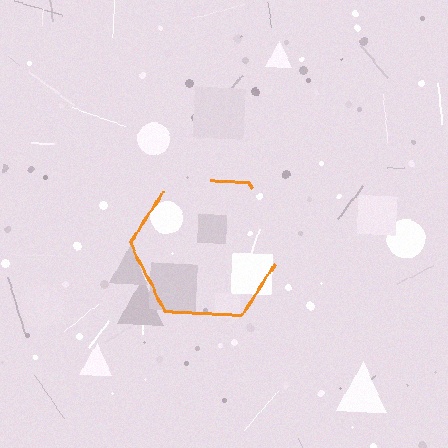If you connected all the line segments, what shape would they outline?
They would outline a hexagon.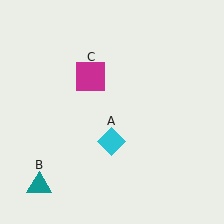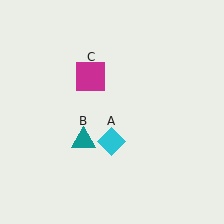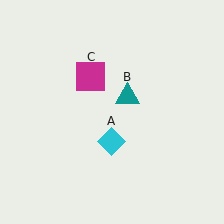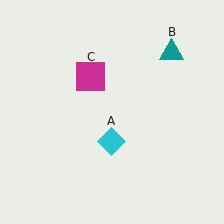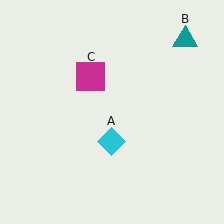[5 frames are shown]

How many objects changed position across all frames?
1 object changed position: teal triangle (object B).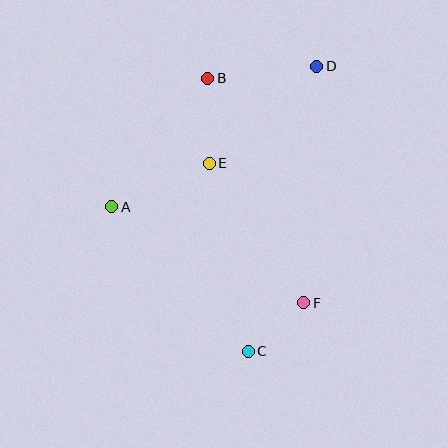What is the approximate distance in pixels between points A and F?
The distance between A and F is approximately 215 pixels.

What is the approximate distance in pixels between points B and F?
The distance between B and F is approximately 244 pixels.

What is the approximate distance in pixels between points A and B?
The distance between A and B is approximately 160 pixels.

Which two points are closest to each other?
Points C and F are closest to each other.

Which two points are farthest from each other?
Points C and D are farthest from each other.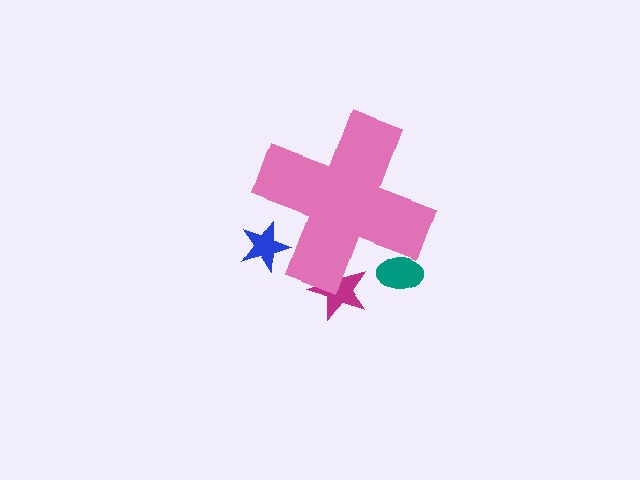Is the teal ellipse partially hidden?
Yes, the teal ellipse is partially hidden behind the pink cross.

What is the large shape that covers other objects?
A pink cross.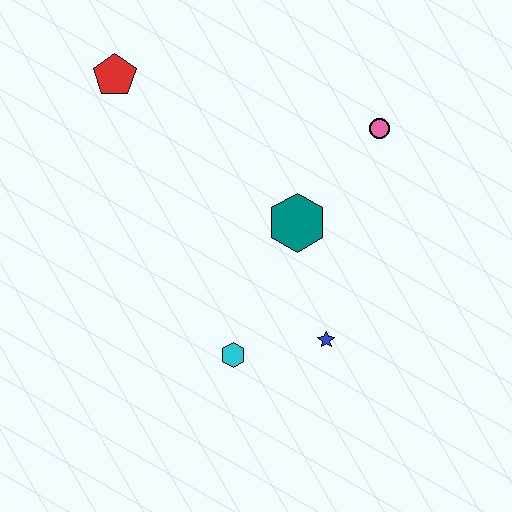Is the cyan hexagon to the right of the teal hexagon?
No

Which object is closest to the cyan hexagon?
The blue star is closest to the cyan hexagon.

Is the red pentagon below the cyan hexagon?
No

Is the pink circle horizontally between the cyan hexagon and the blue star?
No